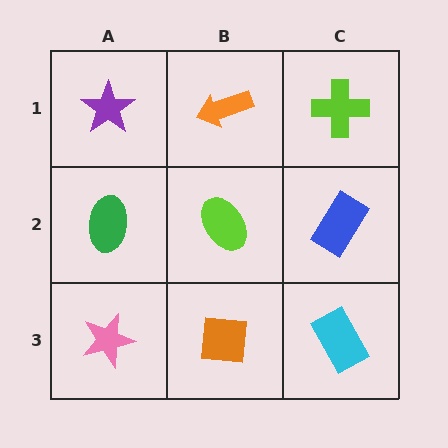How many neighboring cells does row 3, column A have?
2.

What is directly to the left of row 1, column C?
An orange arrow.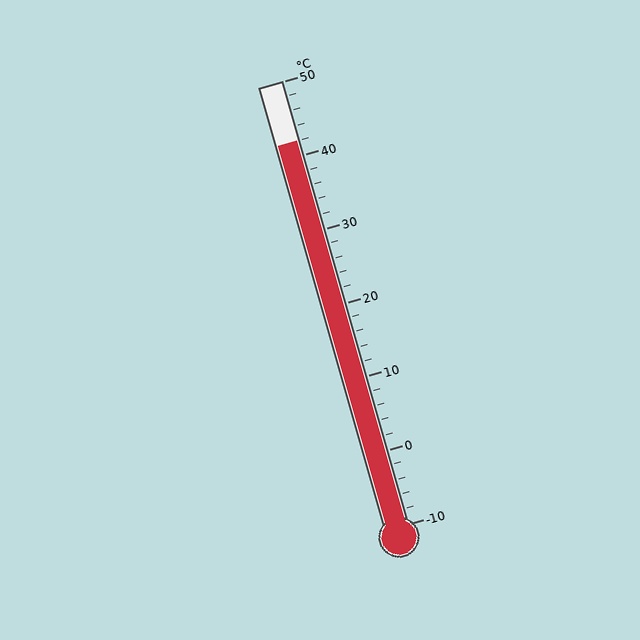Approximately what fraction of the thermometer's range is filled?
The thermometer is filled to approximately 85% of its range.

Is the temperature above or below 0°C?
The temperature is above 0°C.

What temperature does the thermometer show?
The thermometer shows approximately 42°C.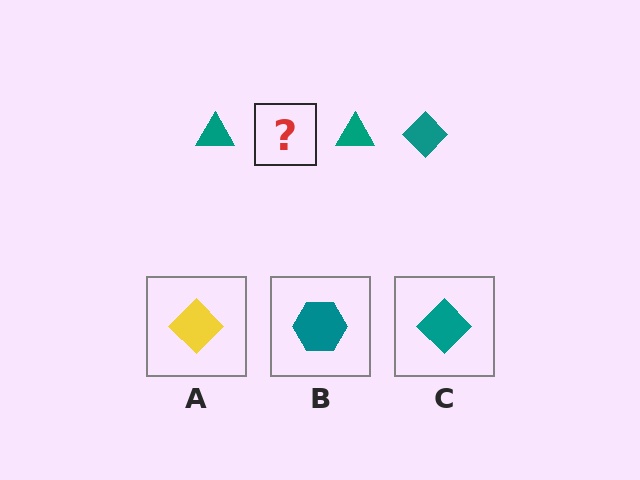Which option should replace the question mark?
Option C.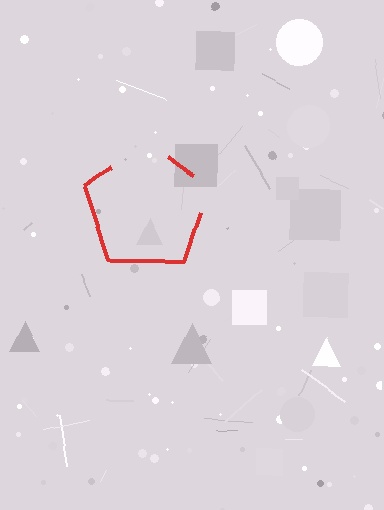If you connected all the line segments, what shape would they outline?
They would outline a pentagon.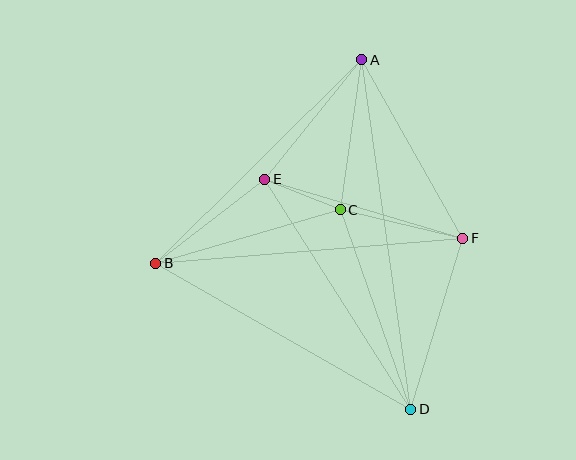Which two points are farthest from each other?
Points A and D are farthest from each other.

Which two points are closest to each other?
Points C and E are closest to each other.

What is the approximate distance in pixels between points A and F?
The distance between A and F is approximately 205 pixels.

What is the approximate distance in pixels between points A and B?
The distance between A and B is approximately 290 pixels.